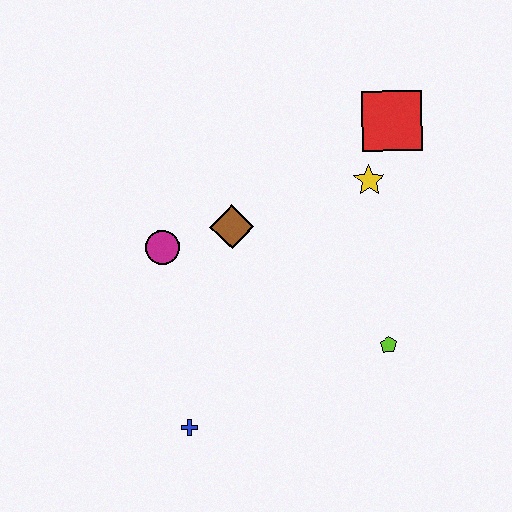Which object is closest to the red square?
The yellow star is closest to the red square.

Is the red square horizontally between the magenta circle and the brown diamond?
No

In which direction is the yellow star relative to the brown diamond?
The yellow star is to the right of the brown diamond.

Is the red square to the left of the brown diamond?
No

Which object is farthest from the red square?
The blue cross is farthest from the red square.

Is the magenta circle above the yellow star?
No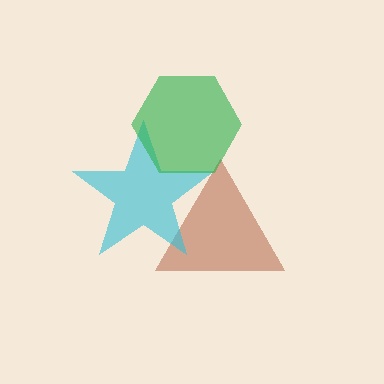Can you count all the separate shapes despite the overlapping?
Yes, there are 3 separate shapes.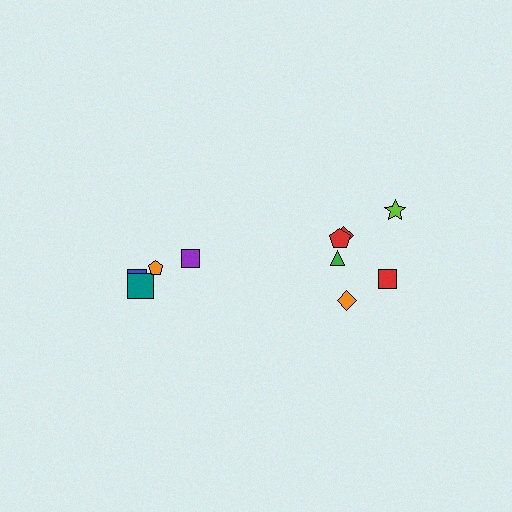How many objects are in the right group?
There are 6 objects.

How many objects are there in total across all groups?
There are 10 objects.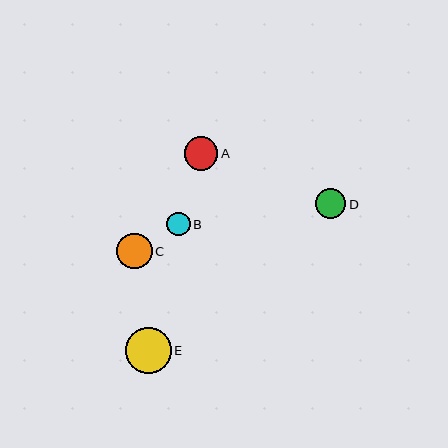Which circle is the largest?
Circle E is the largest with a size of approximately 46 pixels.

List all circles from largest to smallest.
From largest to smallest: E, C, A, D, B.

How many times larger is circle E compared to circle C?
Circle E is approximately 1.3 times the size of circle C.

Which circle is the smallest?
Circle B is the smallest with a size of approximately 24 pixels.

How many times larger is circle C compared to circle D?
Circle C is approximately 1.2 times the size of circle D.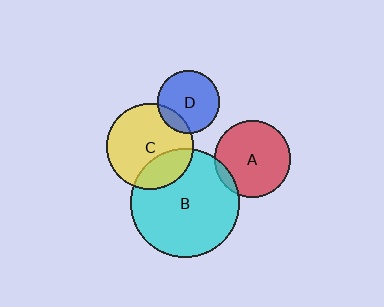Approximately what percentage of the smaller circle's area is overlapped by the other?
Approximately 10%.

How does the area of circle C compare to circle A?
Approximately 1.3 times.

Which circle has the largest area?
Circle B (cyan).